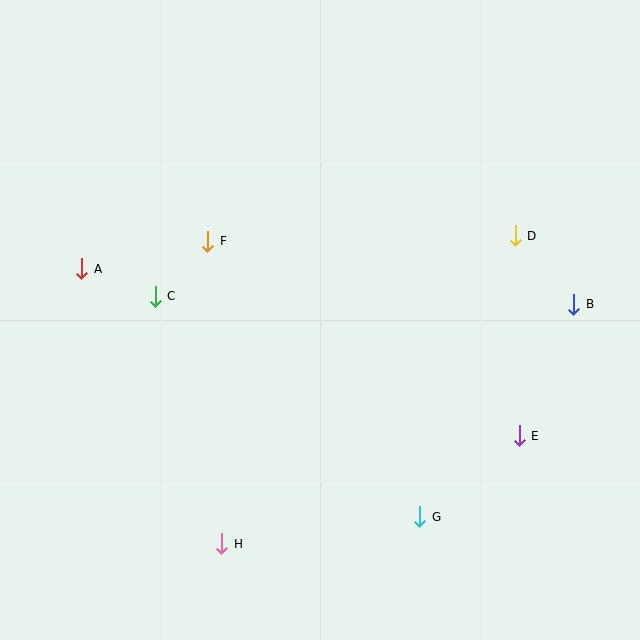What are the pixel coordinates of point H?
Point H is at (222, 544).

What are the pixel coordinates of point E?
Point E is at (519, 436).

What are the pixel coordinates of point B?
Point B is at (574, 304).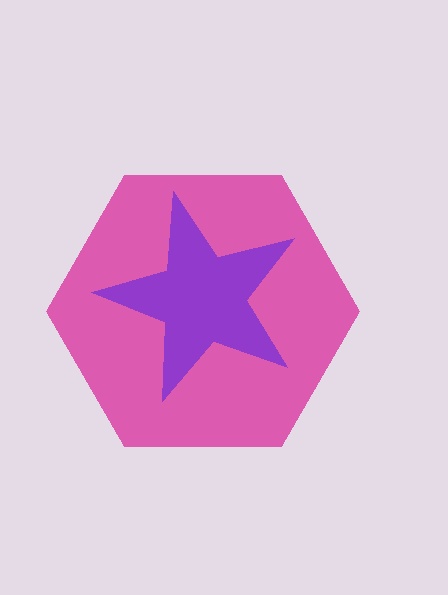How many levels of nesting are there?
2.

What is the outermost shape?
The pink hexagon.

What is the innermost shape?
The purple star.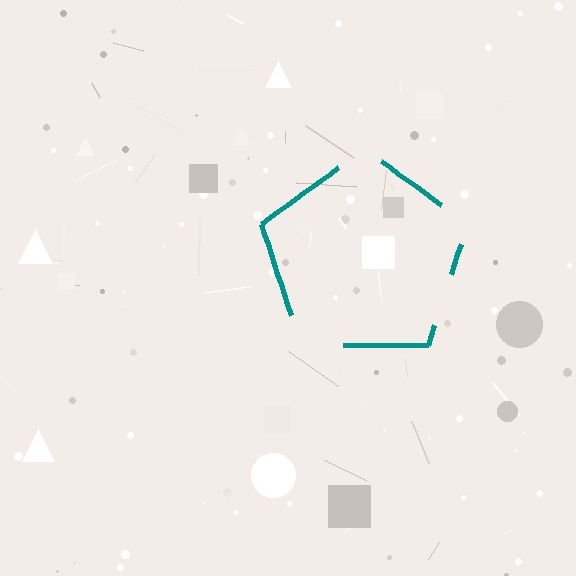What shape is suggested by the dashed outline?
The dashed outline suggests a pentagon.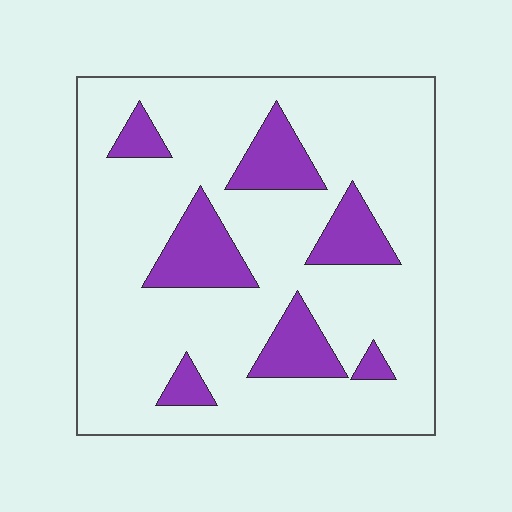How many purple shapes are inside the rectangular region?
7.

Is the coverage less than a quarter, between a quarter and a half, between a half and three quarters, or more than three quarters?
Less than a quarter.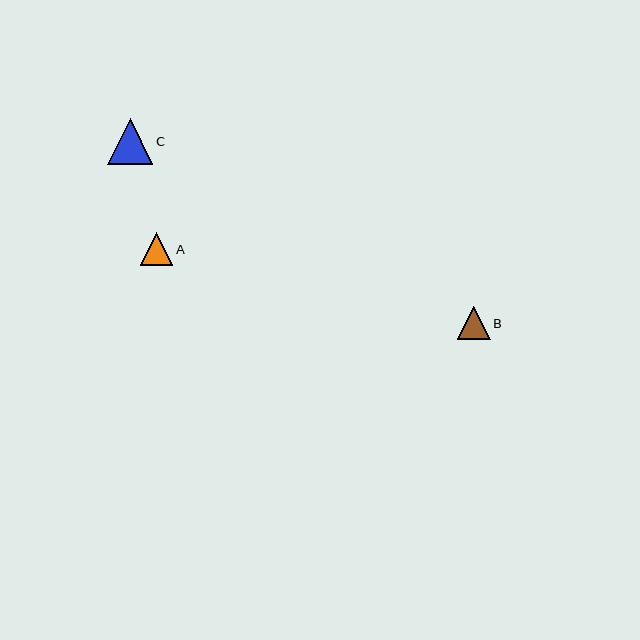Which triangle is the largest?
Triangle C is the largest with a size of approximately 45 pixels.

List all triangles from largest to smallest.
From largest to smallest: C, B, A.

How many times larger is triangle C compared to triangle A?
Triangle C is approximately 1.4 times the size of triangle A.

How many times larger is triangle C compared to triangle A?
Triangle C is approximately 1.4 times the size of triangle A.